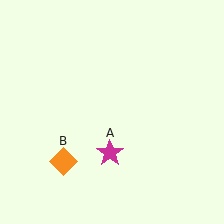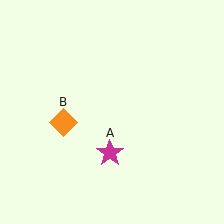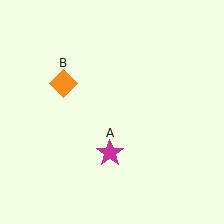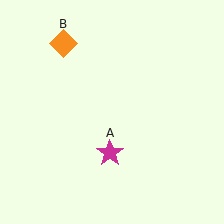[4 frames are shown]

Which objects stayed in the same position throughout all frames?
Magenta star (object A) remained stationary.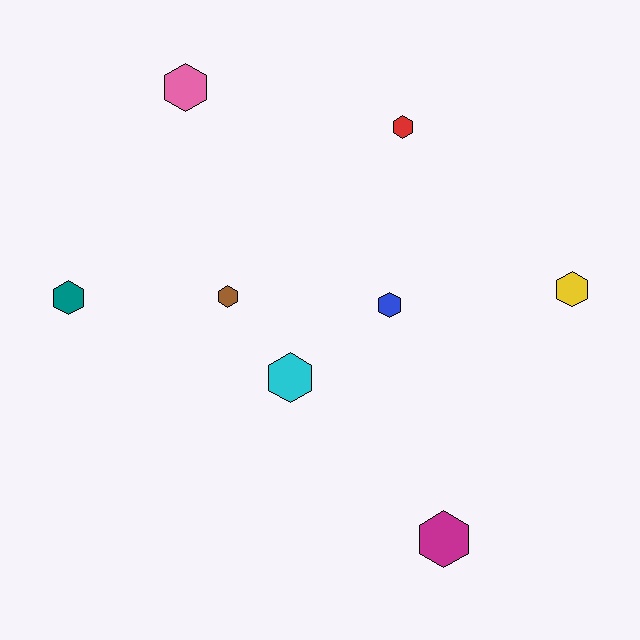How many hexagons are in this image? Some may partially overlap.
There are 8 hexagons.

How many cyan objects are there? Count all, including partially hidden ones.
There is 1 cyan object.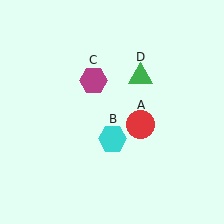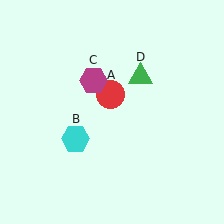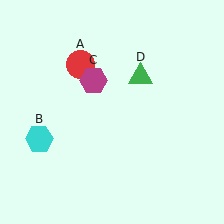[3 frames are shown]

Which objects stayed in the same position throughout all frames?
Magenta hexagon (object C) and green triangle (object D) remained stationary.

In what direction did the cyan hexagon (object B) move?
The cyan hexagon (object B) moved left.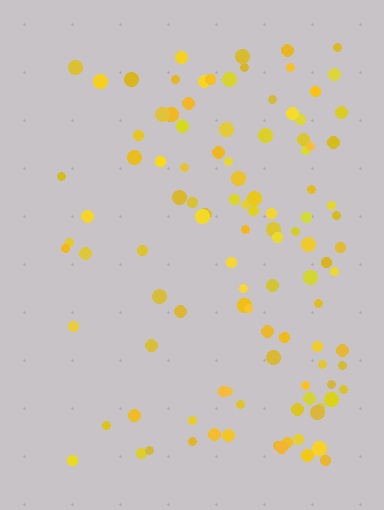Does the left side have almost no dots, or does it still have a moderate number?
Still a moderate number, just noticeably fewer than the right.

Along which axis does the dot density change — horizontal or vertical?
Horizontal.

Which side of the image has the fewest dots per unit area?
The left.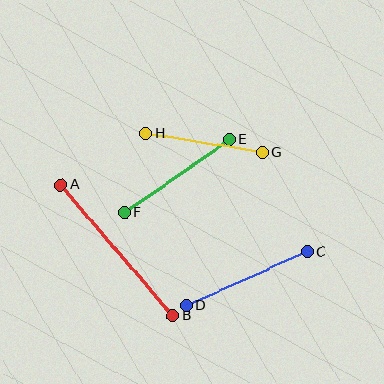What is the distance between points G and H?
The distance is approximately 118 pixels.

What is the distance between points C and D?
The distance is approximately 132 pixels.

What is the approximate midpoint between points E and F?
The midpoint is at approximately (177, 176) pixels.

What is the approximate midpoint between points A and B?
The midpoint is at approximately (117, 250) pixels.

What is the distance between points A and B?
The distance is approximately 173 pixels.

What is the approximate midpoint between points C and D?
The midpoint is at approximately (247, 278) pixels.